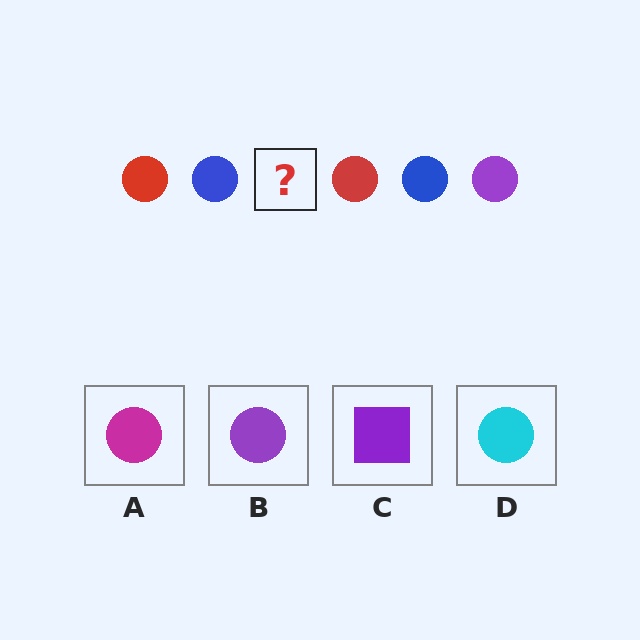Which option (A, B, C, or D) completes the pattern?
B.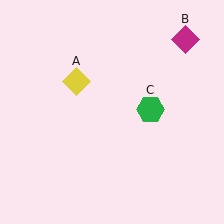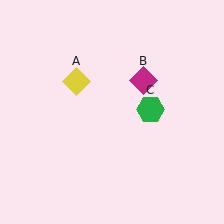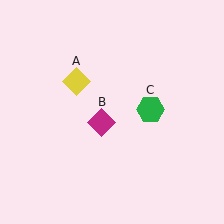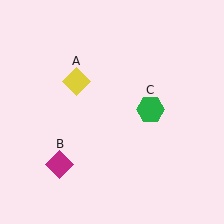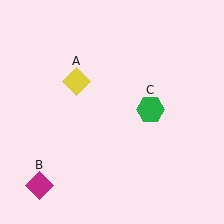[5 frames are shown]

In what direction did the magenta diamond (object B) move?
The magenta diamond (object B) moved down and to the left.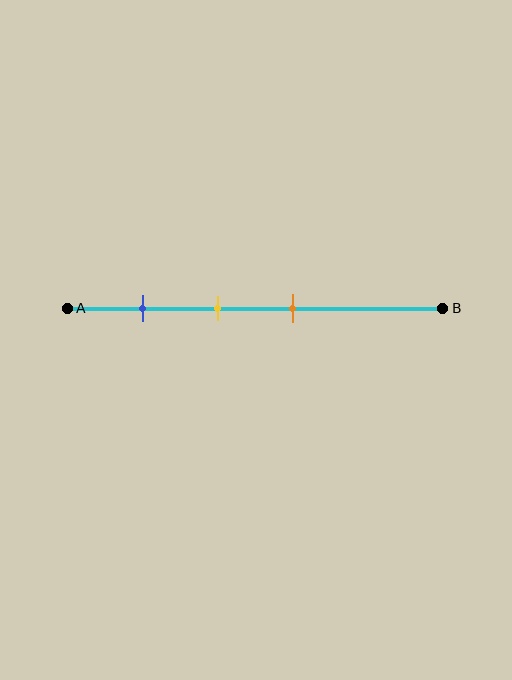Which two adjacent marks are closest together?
The yellow and orange marks are the closest adjacent pair.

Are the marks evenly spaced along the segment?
Yes, the marks are approximately evenly spaced.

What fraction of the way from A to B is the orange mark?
The orange mark is approximately 60% (0.6) of the way from A to B.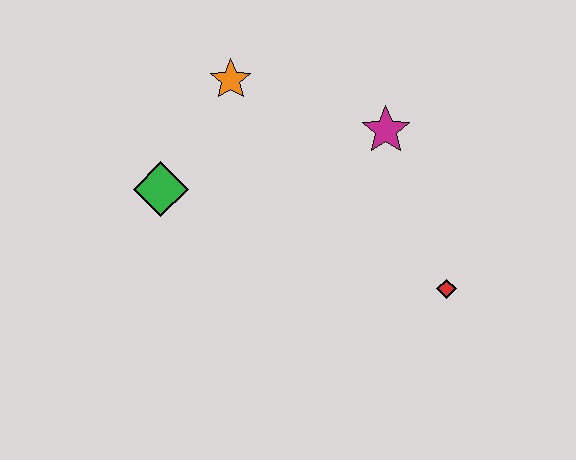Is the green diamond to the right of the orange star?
No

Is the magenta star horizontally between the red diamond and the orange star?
Yes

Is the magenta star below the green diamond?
No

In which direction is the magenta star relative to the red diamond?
The magenta star is above the red diamond.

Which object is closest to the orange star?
The green diamond is closest to the orange star.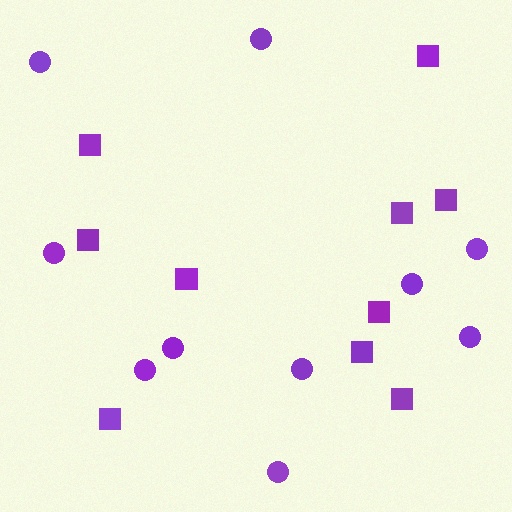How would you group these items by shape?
There are 2 groups: one group of squares (10) and one group of circles (10).